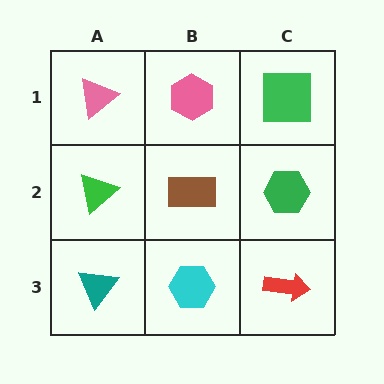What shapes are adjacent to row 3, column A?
A green triangle (row 2, column A), a cyan hexagon (row 3, column B).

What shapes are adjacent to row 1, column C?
A green hexagon (row 2, column C), a pink hexagon (row 1, column B).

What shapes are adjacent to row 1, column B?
A brown rectangle (row 2, column B), a pink triangle (row 1, column A), a green square (row 1, column C).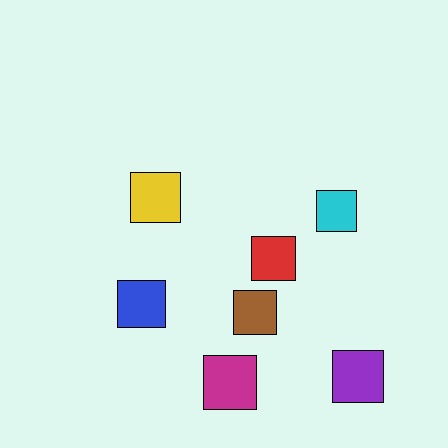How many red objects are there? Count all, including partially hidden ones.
There is 1 red object.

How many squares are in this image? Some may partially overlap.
There are 7 squares.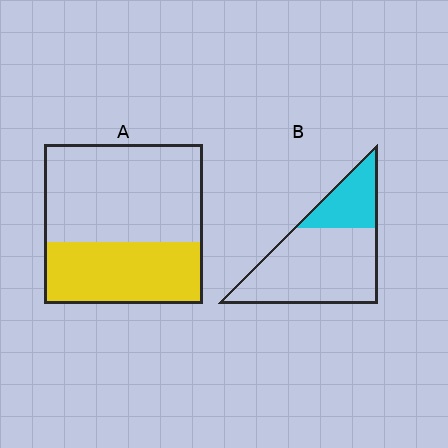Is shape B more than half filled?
No.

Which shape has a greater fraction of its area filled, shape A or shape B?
Shape A.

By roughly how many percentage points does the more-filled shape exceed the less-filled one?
By roughly 10 percentage points (A over B).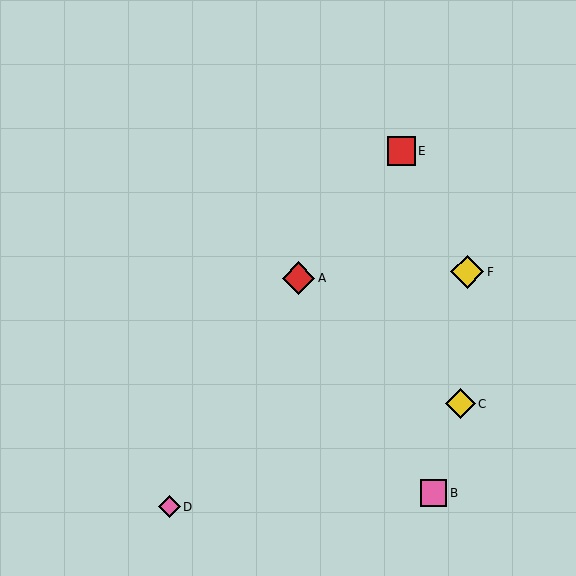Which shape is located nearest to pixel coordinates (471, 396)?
The yellow diamond (labeled C) at (460, 404) is nearest to that location.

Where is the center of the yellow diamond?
The center of the yellow diamond is at (460, 404).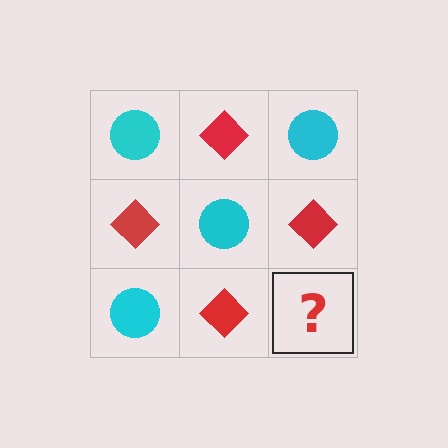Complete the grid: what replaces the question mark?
The question mark should be replaced with a cyan circle.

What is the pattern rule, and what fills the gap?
The rule is that it alternates cyan circle and red diamond in a checkerboard pattern. The gap should be filled with a cyan circle.